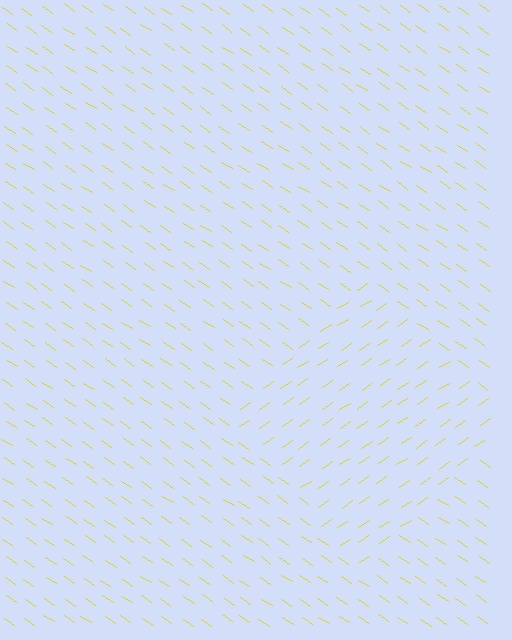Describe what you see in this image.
The image is filled with small yellow line segments. A diamond region in the image has lines oriented differently from the surrounding lines, creating a visible texture boundary.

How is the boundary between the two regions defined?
The boundary is defined purely by a change in line orientation (approximately 67 degrees difference). All lines are the same color and thickness.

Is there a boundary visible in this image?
Yes, there is a texture boundary formed by a change in line orientation.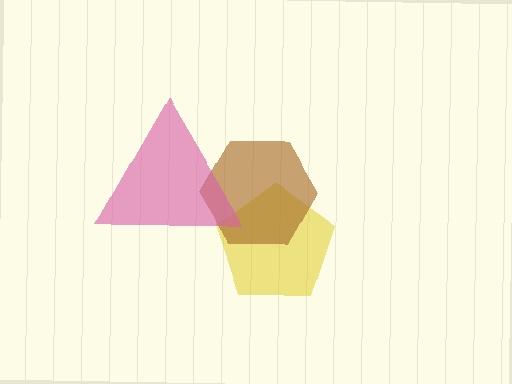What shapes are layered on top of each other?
The layered shapes are: a yellow pentagon, a brown hexagon, a pink triangle.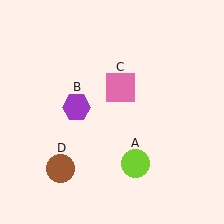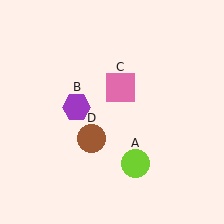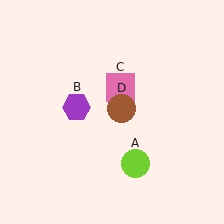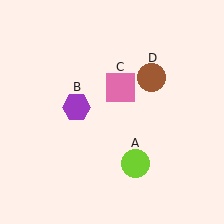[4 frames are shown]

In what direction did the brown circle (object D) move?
The brown circle (object D) moved up and to the right.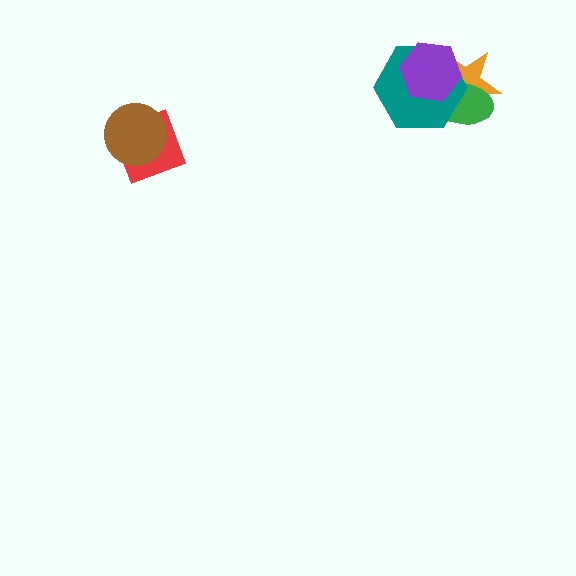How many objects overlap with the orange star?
3 objects overlap with the orange star.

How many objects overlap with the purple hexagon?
3 objects overlap with the purple hexagon.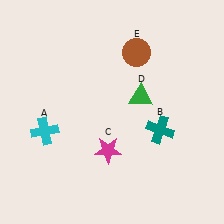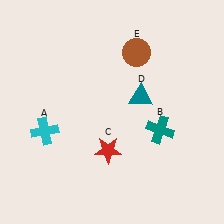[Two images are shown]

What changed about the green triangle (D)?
In Image 1, D is green. In Image 2, it changed to teal.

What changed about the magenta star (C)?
In Image 1, C is magenta. In Image 2, it changed to red.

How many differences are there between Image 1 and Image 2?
There are 2 differences between the two images.